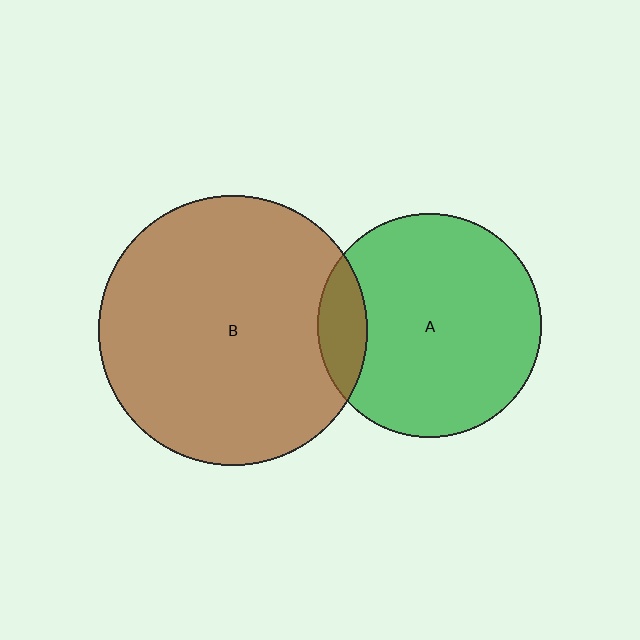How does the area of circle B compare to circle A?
Approximately 1.4 times.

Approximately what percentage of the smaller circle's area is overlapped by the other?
Approximately 15%.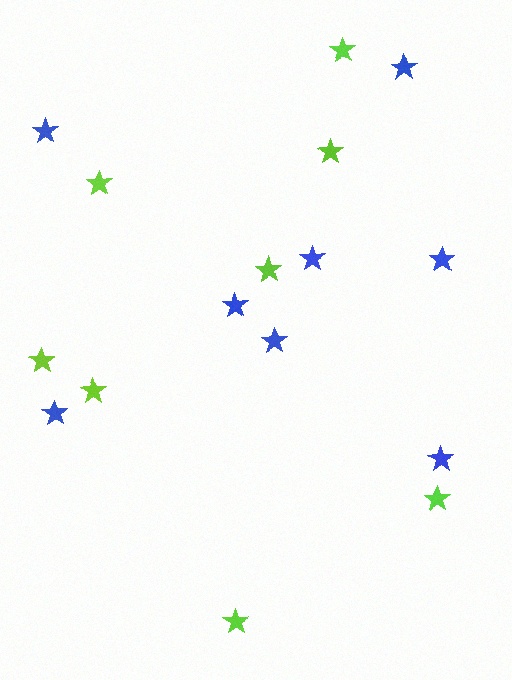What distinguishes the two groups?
There are 2 groups: one group of lime stars (8) and one group of blue stars (8).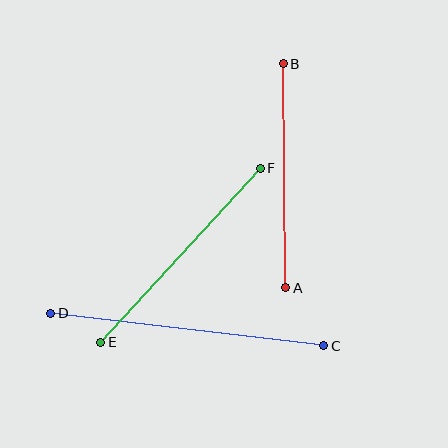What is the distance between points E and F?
The distance is approximately 236 pixels.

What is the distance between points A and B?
The distance is approximately 224 pixels.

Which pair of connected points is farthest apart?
Points C and D are farthest apart.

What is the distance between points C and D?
The distance is approximately 275 pixels.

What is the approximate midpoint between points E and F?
The midpoint is at approximately (181, 255) pixels.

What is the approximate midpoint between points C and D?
The midpoint is at approximately (187, 330) pixels.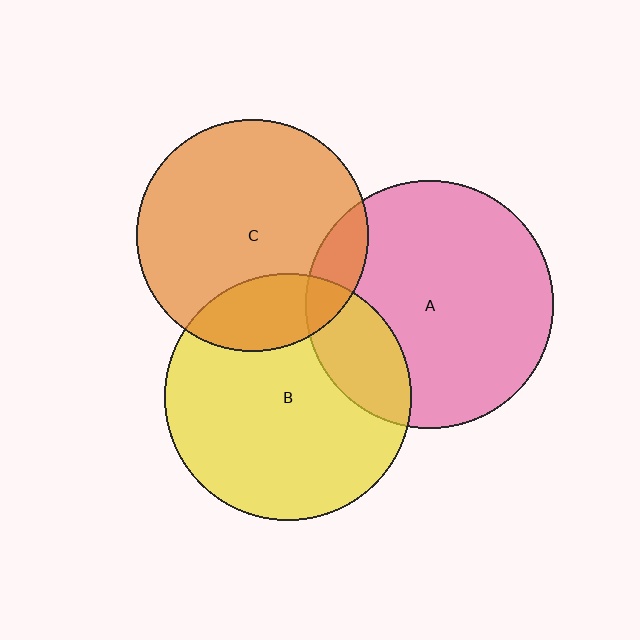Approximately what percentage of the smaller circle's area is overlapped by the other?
Approximately 10%.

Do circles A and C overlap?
Yes.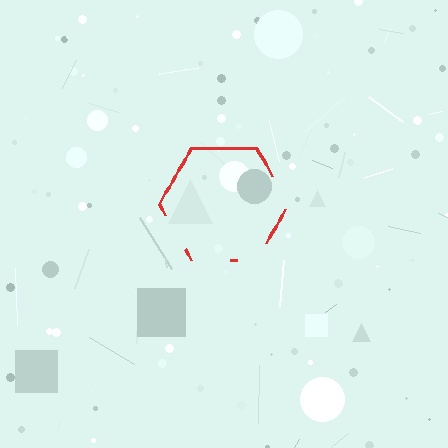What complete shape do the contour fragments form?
The contour fragments form a hexagon.